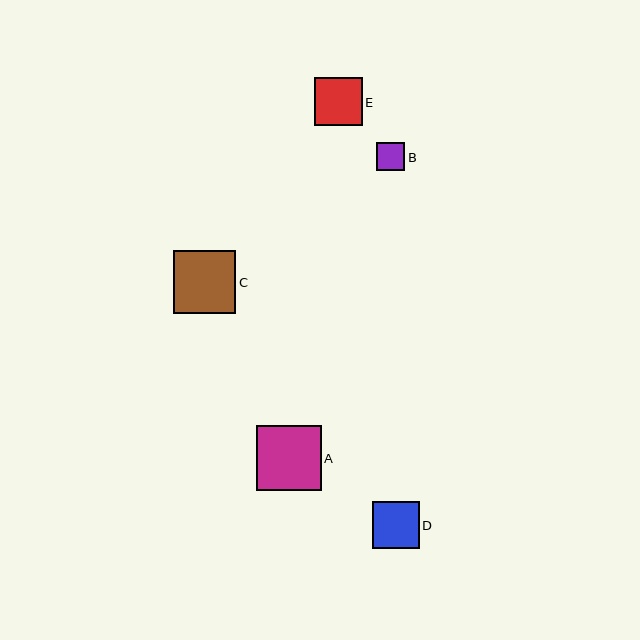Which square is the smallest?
Square B is the smallest with a size of approximately 28 pixels.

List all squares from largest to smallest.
From largest to smallest: A, C, E, D, B.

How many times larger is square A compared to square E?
Square A is approximately 1.4 times the size of square E.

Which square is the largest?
Square A is the largest with a size of approximately 65 pixels.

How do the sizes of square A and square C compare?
Square A and square C are approximately the same size.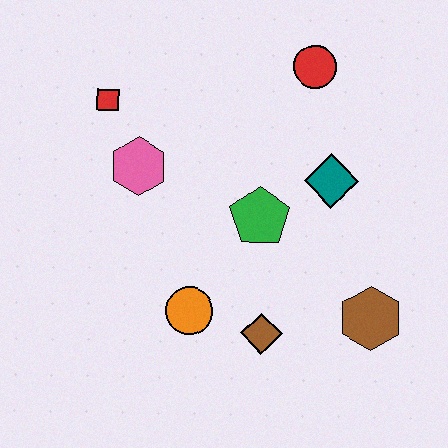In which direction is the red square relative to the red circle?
The red square is to the left of the red circle.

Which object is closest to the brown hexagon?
The brown diamond is closest to the brown hexagon.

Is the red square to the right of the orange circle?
No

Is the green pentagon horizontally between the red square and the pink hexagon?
No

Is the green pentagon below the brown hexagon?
No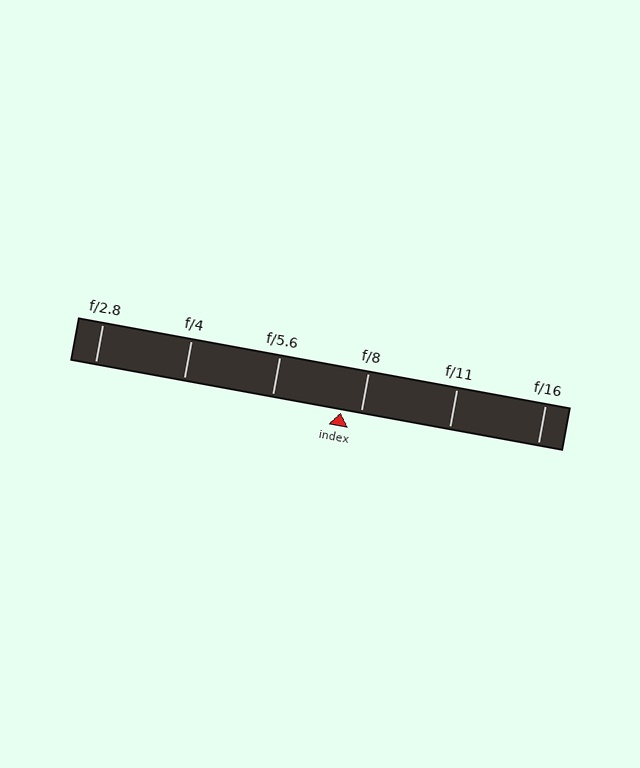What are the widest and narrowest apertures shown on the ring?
The widest aperture shown is f/2.8 and the narrowest is f/16.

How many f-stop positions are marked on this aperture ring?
There are 6 f-stop positions marked.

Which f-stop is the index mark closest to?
The index mark is closest to f/8.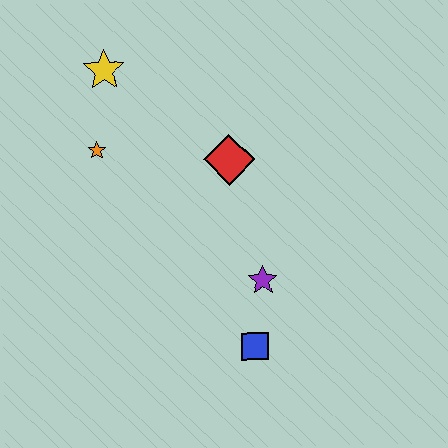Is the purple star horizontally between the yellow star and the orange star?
No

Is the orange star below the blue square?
No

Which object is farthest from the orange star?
The blue square is farthest from the orange star.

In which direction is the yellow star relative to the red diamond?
The yellow star is to the left of the red diamond.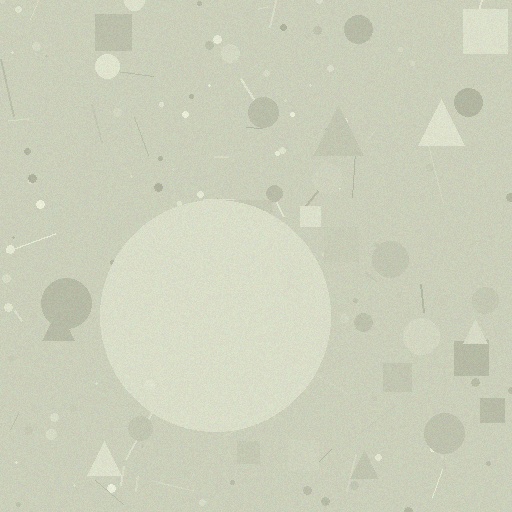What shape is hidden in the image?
A circle is hidden in the image.